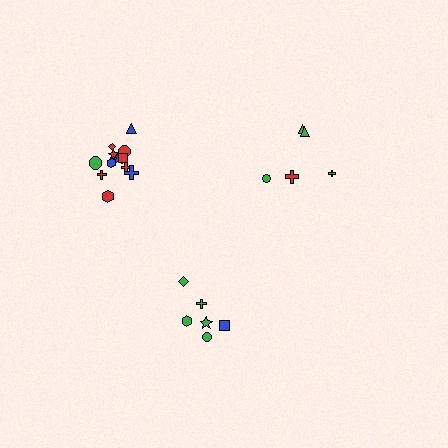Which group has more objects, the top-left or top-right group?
The top-left group.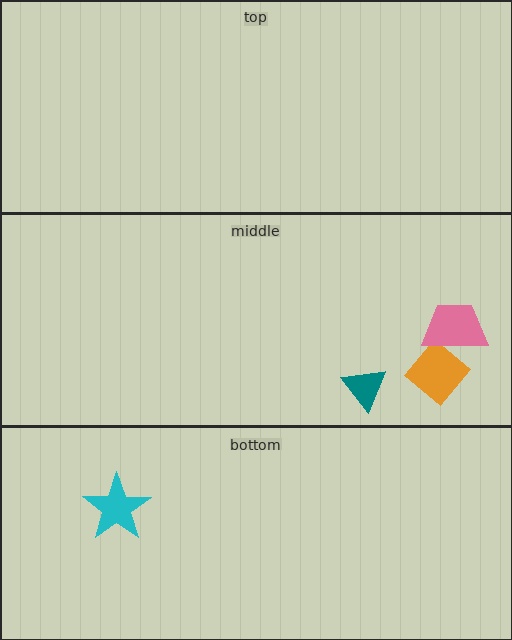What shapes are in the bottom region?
The cyan star.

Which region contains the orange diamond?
The middle region.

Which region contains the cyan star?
The bottom region.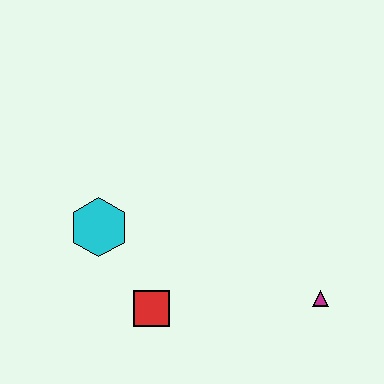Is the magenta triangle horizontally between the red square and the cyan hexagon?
No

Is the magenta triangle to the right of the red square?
Yes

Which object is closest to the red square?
The cyan hexagon is closest to the red square.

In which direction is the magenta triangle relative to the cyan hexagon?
The magenta triangle is to the right of the cyan hexagon.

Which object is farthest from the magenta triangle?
The cyan hexagon is farthest from the magenta triangle.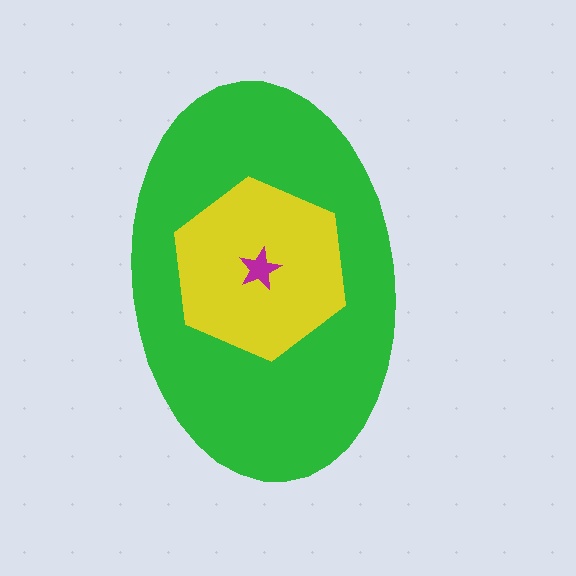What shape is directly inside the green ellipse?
The yellow hexagon.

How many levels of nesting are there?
3.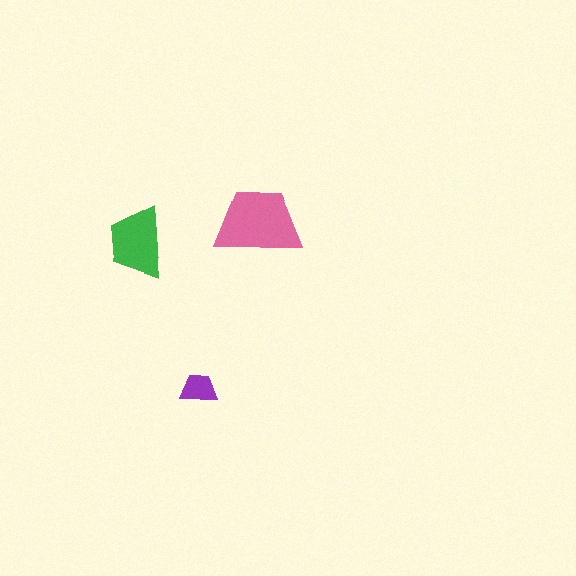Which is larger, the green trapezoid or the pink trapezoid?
The pink one.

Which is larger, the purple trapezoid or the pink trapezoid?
The pink one.